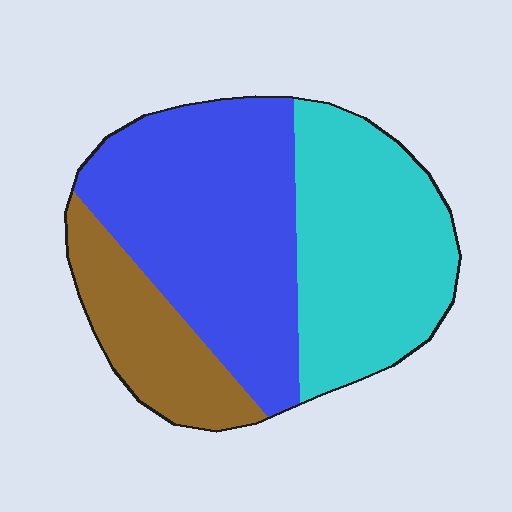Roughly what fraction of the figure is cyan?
Cyan covers 36% of the figure.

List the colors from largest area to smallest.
From largest to smallest: blue, cyan, brown.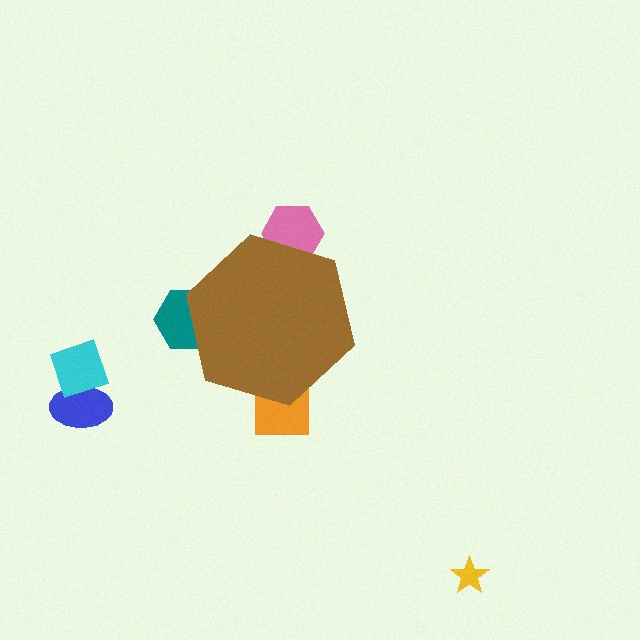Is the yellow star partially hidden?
No, the yellow star is fully visible.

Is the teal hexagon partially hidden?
Yes, the teal hexagon is partially hidden behind the brown hexagon.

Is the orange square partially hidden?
Yes, the orange square is partially hidden behind the brown hexagon.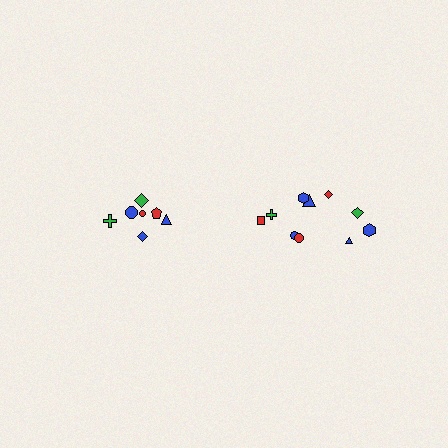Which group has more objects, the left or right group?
The right group.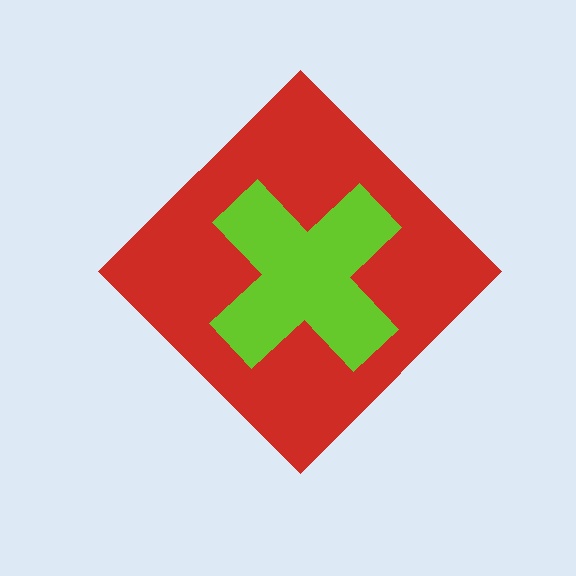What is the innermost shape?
The lime cross.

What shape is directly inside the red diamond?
The lime cross.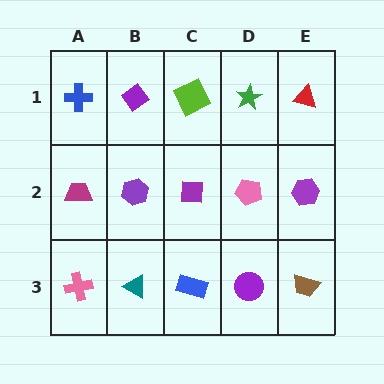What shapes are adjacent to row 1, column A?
A magenta trapezoid (row 2, column A), a purple diamond (row 1, column B).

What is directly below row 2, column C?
A blue rectangle.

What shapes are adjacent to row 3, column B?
A purple hexagon (row 2, column B), a pink cross (row 3, column A), a blue rectangle (row 3, column C).